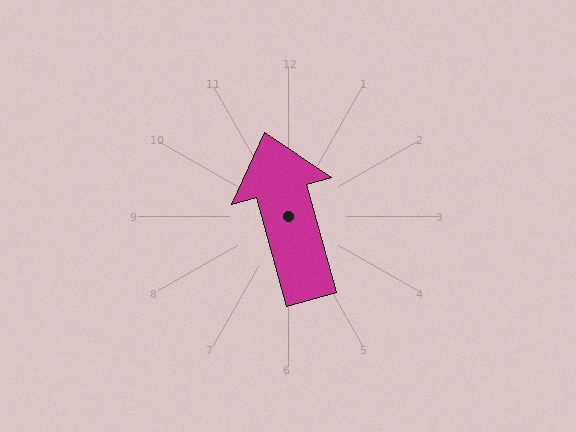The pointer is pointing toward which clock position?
Roughly 11 o'clock.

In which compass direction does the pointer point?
North.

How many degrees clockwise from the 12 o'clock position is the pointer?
Approximately 344 degrees.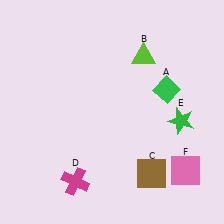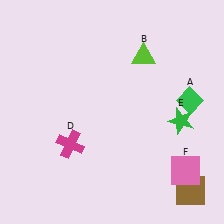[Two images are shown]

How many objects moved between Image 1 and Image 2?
3 objects moved between the two images.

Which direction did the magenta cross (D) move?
The magenta cross (D) moved up.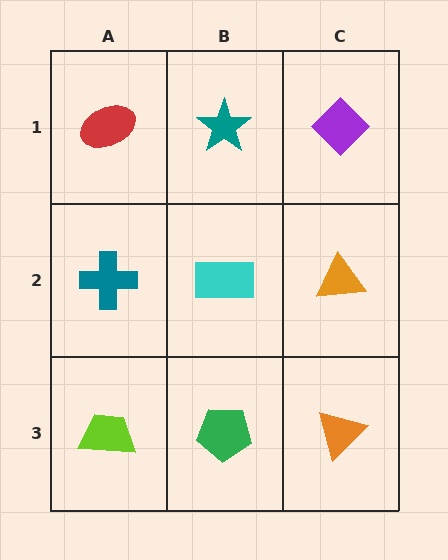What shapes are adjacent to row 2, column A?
A red ellipse (row 1, column A), a lime trapezoid (row 3, column A), a cyan rectangle (row 2, column B).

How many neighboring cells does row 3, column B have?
3.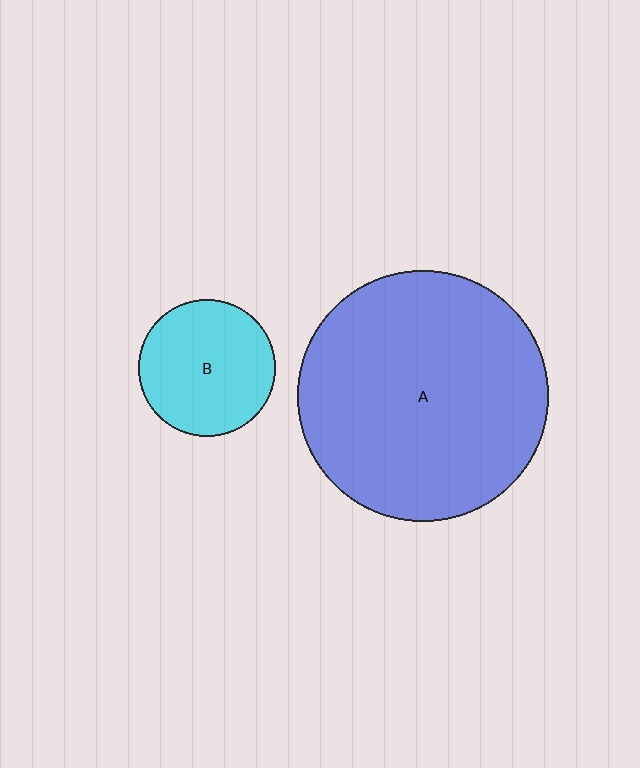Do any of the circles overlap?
No, none of the circles overlap.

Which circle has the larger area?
Circle A (blue).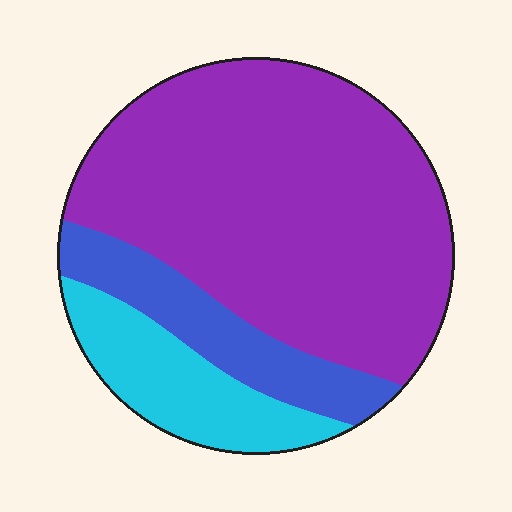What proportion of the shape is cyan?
Cyan covers 17% of the shape.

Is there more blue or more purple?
Purple.